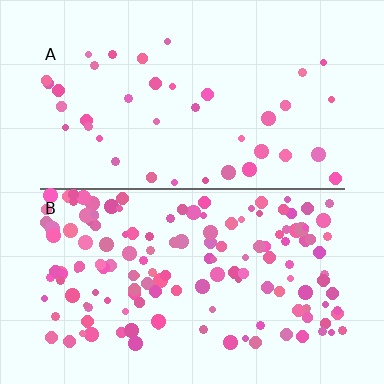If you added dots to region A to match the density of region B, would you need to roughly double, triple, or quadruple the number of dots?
Approximately quadruple.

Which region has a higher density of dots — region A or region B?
B (the bottom).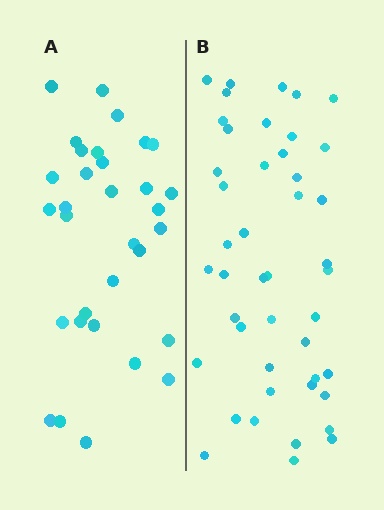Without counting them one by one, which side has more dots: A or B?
Region B (the right region) has more dots.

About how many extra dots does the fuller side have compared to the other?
Region B has approximately 15 more dots than region A.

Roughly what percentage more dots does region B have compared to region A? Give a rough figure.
About 40% more.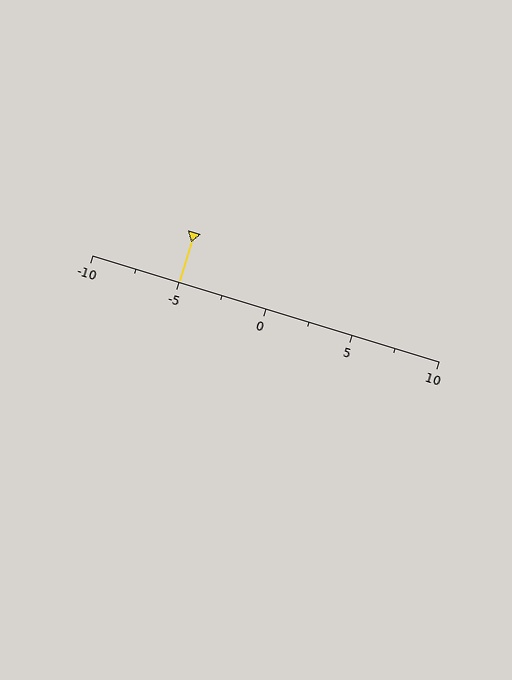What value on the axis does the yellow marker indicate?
The marker indicates approximately -5.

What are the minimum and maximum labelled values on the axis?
The axis runs from -10 to 10.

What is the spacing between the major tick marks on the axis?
The major ticks are spaced 5 apart.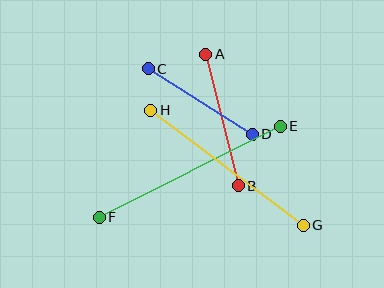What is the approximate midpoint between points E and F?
The midpoint is at approximately (190, 172) pixels.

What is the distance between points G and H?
The distance is approximately 191 pixels.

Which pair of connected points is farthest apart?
Points E and F are farthest apart.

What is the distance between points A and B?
The distance is approximately 136 pixels.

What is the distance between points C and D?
The distance is approximately 123 pixels.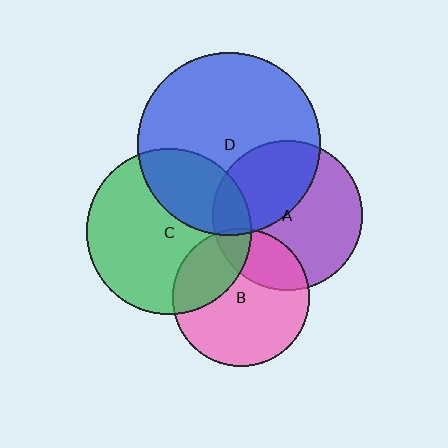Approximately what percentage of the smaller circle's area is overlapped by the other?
Approximately 15%.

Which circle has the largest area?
Circle D (blue).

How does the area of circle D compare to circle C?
Approximately 1.2 times.